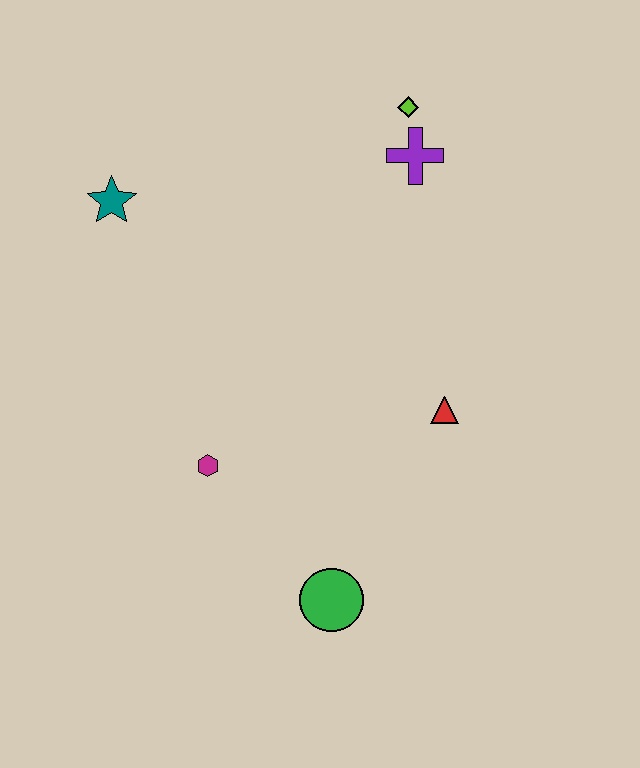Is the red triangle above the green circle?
Yes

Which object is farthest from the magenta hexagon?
The lime diamond is farthest from the magenta hexagon.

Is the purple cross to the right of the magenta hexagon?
Yes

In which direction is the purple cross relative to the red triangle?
The purple cross is above the red triangle.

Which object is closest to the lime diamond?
The purple cross is closest to the lime diamond.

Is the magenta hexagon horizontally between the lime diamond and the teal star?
Yes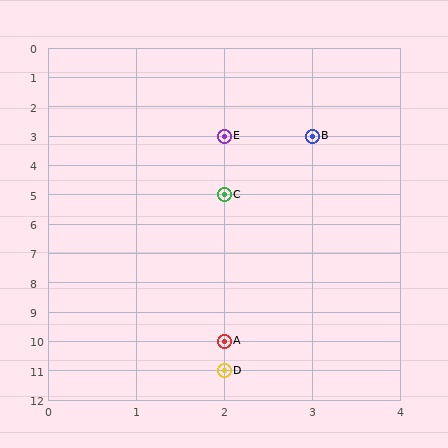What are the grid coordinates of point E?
Point E is at grid coordinates (2, 3).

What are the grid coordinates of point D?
Point D is at grid coordinates (2, 11).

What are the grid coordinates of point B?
Point B is at grid coordinates (3, 3).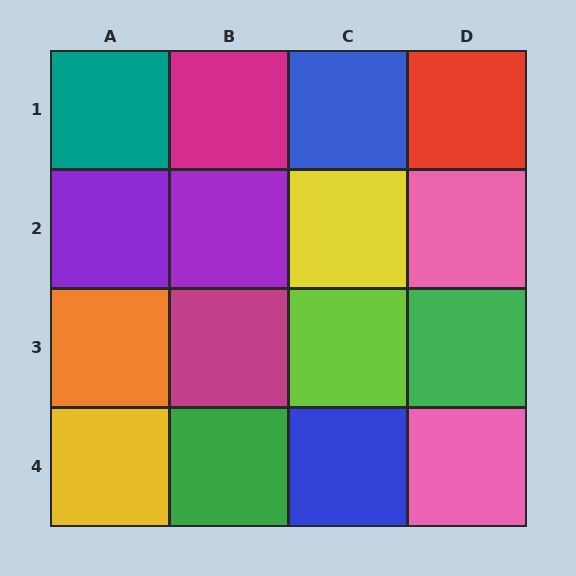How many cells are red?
1 cell is red.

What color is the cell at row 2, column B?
Purple.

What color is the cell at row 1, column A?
Teal.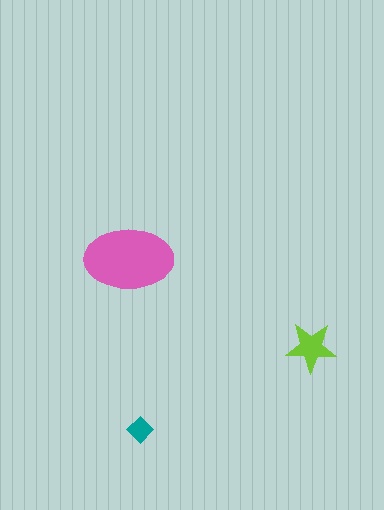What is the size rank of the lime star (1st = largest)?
2nd.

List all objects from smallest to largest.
The teal diamond, the lime star, the pink ellipse.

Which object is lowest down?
The teal diamond is bottommost.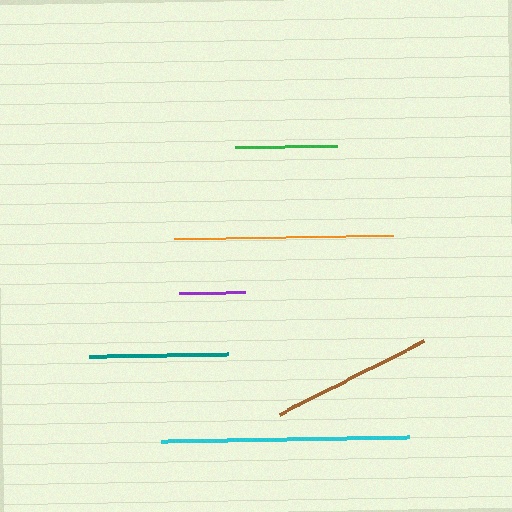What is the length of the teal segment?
The teal segment is approximately 139 pixels long.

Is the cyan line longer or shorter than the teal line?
The cyan line is longer than the teal line.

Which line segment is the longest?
The cyan line is the longest at approximately 247 pixels.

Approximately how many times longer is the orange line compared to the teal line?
The orange line is approximately 1.6 times the length of the teal line.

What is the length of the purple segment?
The purple segment is approximately 66 pixels long.